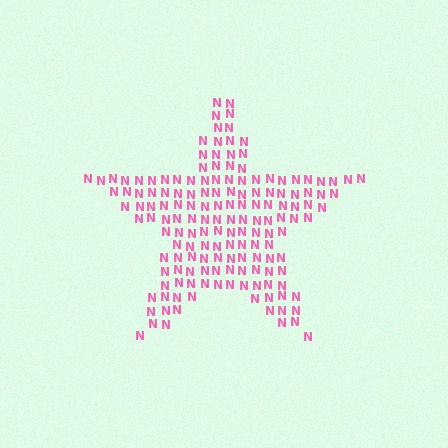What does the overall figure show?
The overall figure shows a star.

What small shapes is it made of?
It is made of small letter N's.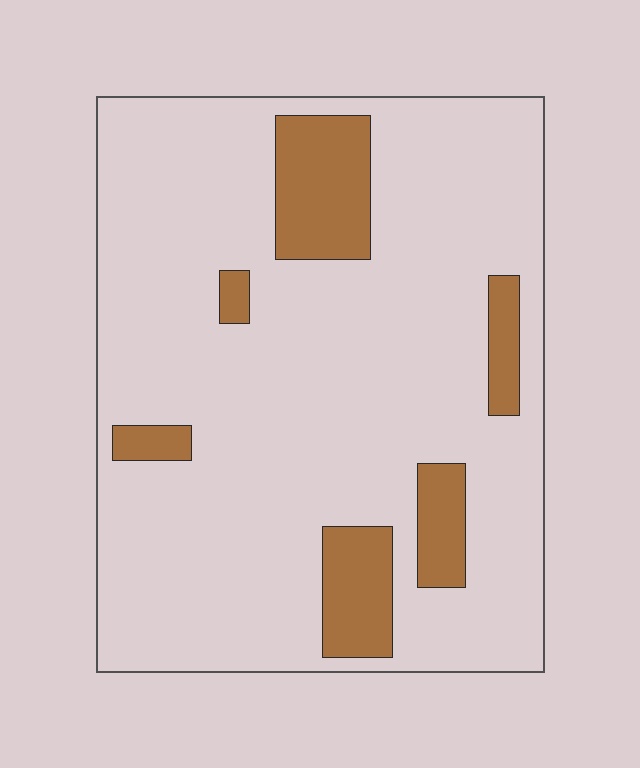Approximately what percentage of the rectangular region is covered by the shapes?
Approximately 15%.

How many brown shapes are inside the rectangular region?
6.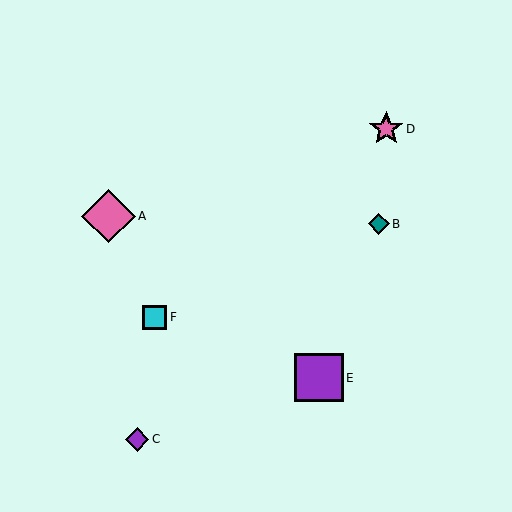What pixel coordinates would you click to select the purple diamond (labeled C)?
Click at (137, 439) to select the purple diamond C.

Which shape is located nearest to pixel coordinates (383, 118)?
The pink star (labeled D) at (386, 129) is nearest to that location.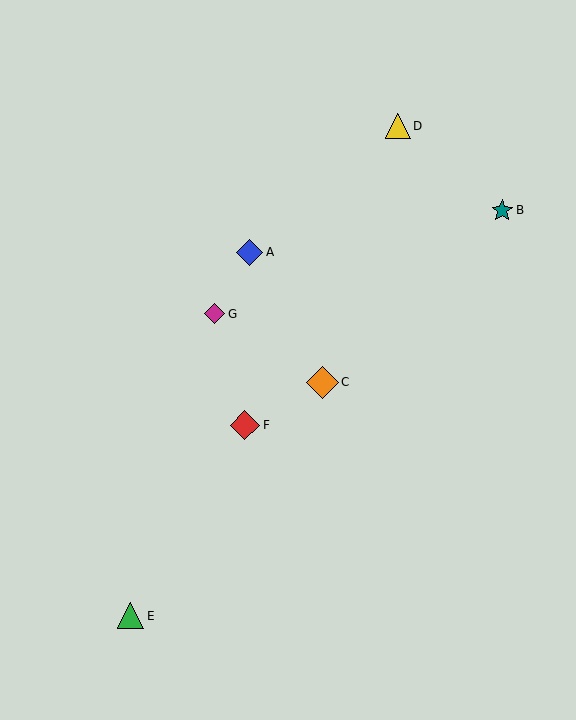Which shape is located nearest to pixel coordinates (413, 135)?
The yellow triangle (labeled D) at (398, 126) is nearest to that location.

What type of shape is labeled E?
Shape E is a green triangle.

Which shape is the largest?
The orange diamond (labeled C) is the largest.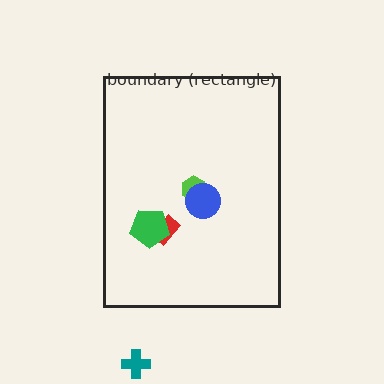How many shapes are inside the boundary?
4 inside, 1 outside.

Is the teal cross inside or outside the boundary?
Outside.